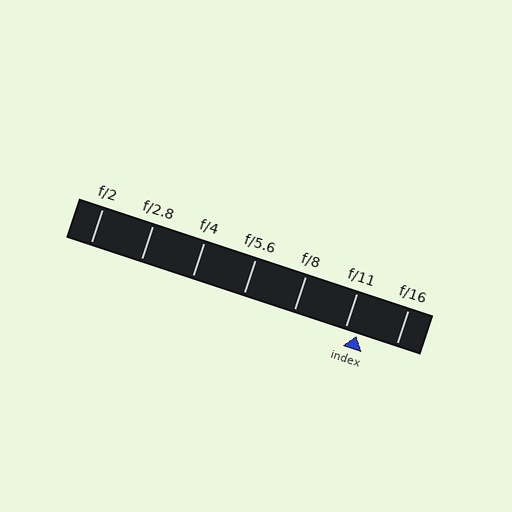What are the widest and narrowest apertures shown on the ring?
The widest aperture shown is f/2 and the narrowest is f/16.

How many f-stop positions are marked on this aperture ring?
There are 7 f-stop positions marked.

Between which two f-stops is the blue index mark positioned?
The index mark is between f/11 and f/16.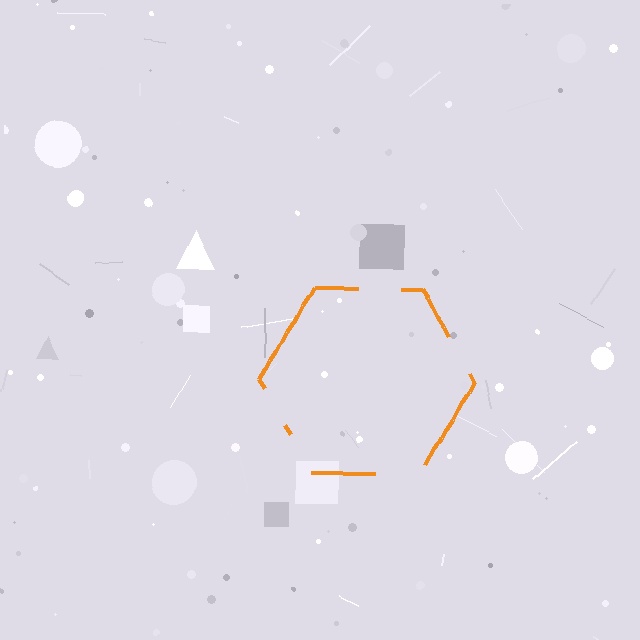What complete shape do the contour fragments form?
The contour fragments form a hexagon.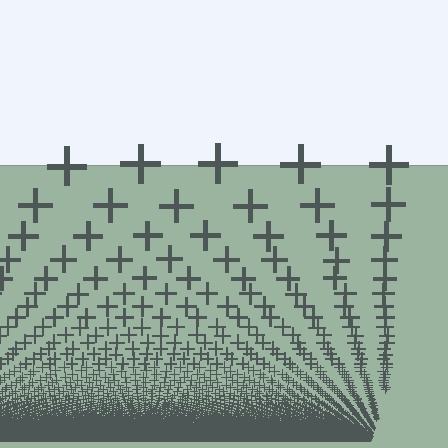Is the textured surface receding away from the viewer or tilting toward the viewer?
The surface appears to tilt toward the viewer. Texture elements get larger and sparser toward the top.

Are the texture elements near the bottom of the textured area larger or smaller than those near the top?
Smaller. The gradient is inverted — elements near the bottom are smaller and denser.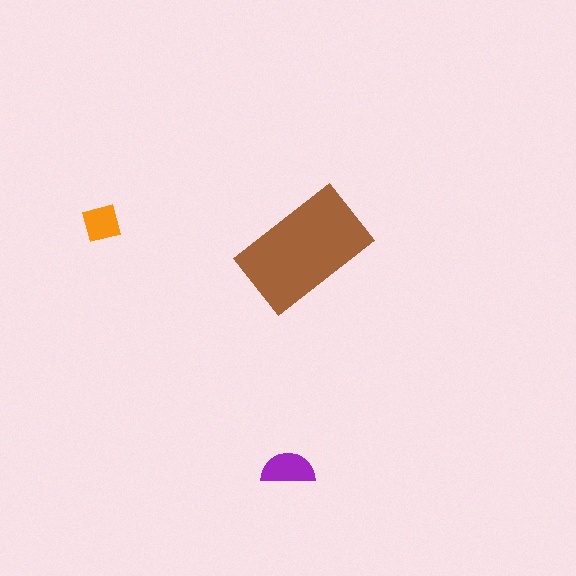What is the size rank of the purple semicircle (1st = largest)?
2nd.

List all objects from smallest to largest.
The orange square, the purple semicircle, the brown rectangle.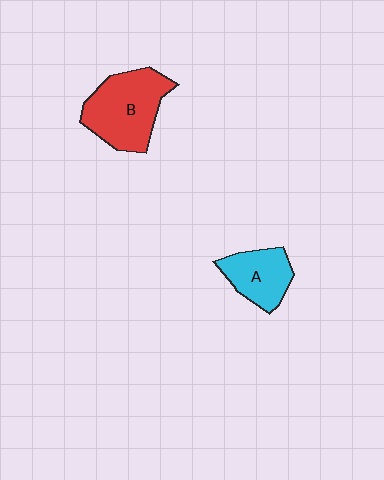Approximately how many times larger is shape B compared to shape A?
Approximately 1.6 times.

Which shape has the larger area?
Shape B (red).